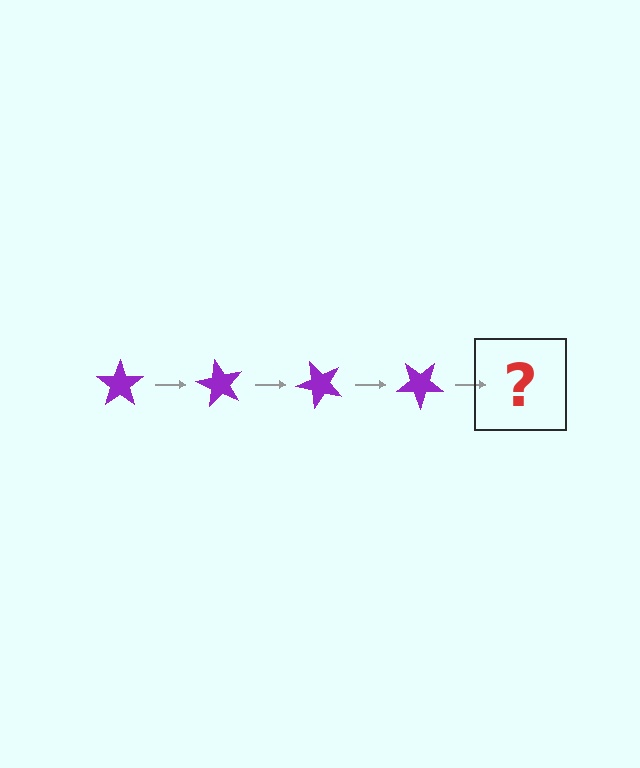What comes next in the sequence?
The next element should be a purple star rotated 240 degrees.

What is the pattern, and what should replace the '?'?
The pattern is that the star rotates 60 degrees each step. The '?' should be a purple star rotated 240 degrees.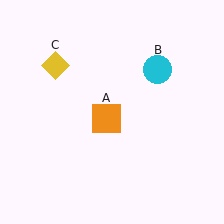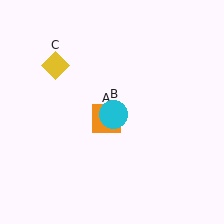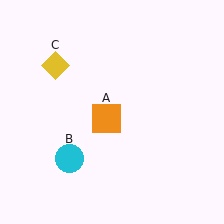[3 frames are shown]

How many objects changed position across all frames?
1 object changed position: cyan circle (object B).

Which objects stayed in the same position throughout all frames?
Orange square (object A) and yellow diamond (object C) remained stationary.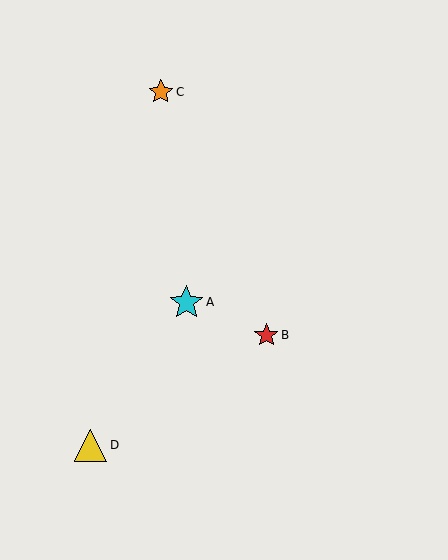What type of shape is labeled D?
Shape D is a yellow triangle.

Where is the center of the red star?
The center of the red star is at (266, 335).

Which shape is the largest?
The cyan star (labeled A) is the largest.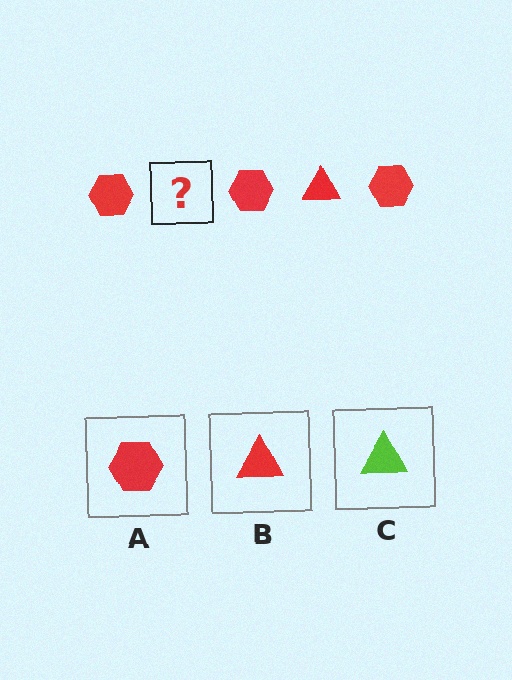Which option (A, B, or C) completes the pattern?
B.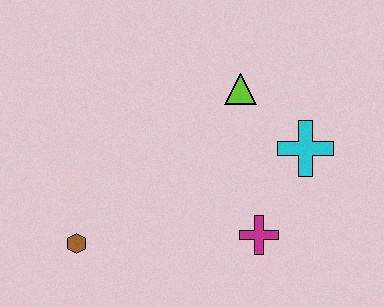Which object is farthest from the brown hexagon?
The cyan cross is farthest from the brown hexagon.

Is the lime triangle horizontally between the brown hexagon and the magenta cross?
Yes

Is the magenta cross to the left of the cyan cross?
Yes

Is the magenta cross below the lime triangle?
Yes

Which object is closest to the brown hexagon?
The magenta cross is closest to the brown hexagon.